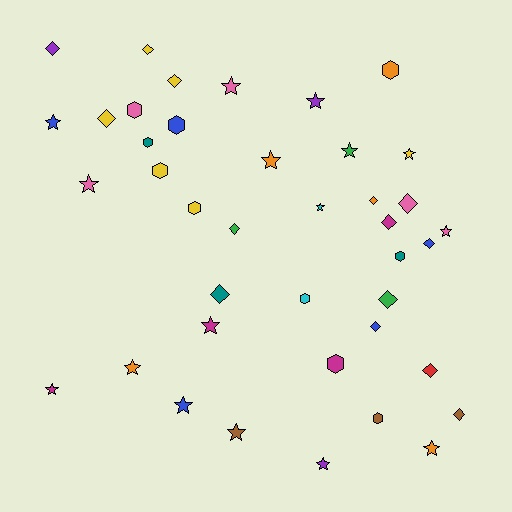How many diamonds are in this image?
There are 14 diamonds.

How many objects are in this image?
There are 40 objects.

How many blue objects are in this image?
There are 5 blue objects.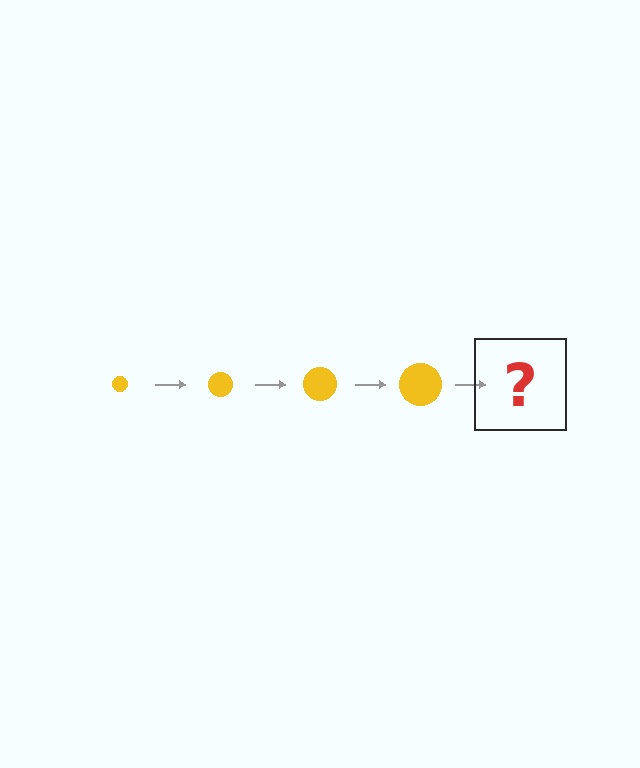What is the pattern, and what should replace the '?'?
The pattern is that the circle gets progressively larger each step. The '?' should be a yellow circle, larger than the previous one.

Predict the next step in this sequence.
The next step is a yellow circle, larger than the previous one.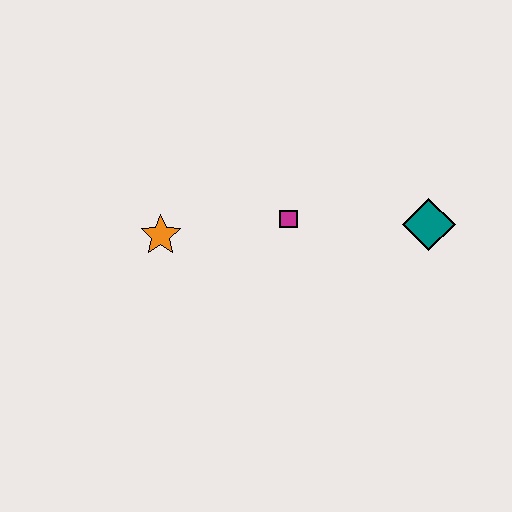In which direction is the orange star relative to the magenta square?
The orange star is to the left of the magenta square.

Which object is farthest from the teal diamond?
The orange star is farthest from the teal diamond.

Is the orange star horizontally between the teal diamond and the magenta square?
No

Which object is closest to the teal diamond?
The magenta square is closest to the teal diamond.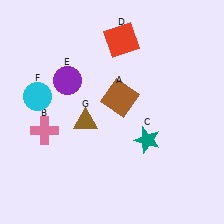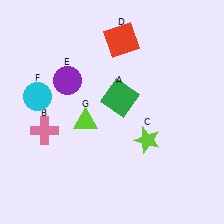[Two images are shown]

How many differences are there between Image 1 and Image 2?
There are 3 differences between the two images.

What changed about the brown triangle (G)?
In Image 1, G is brown. In Image 2, it changed to lime.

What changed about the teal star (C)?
In Image 1, C is teal. In Image 2, it changed to lime.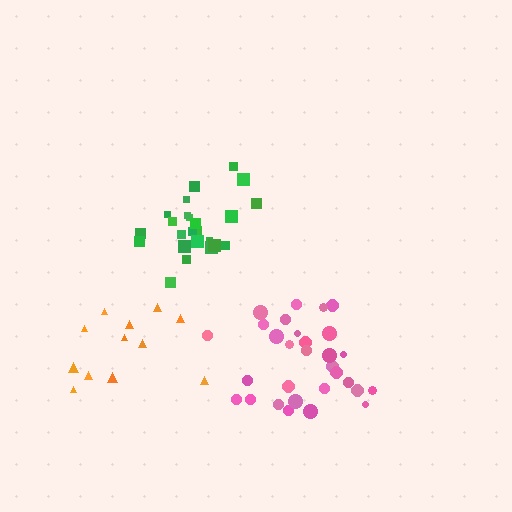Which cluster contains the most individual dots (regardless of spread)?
Pink (31).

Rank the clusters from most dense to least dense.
green, pink, orange.